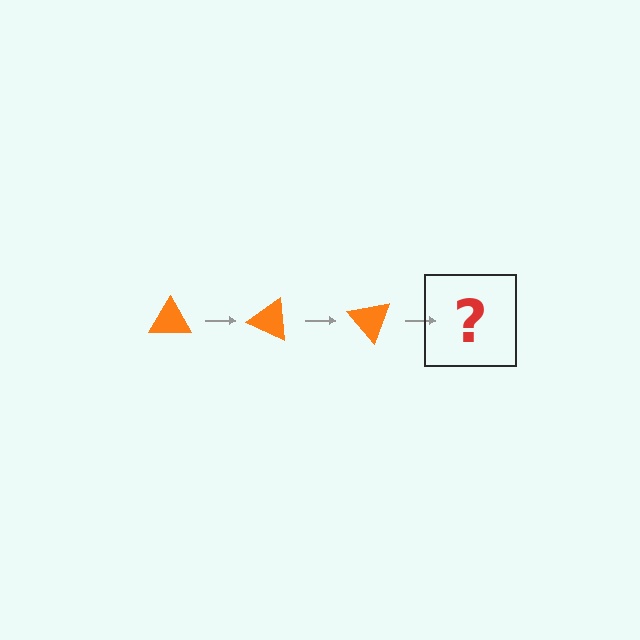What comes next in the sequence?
The next element should be an orange triangle rotated 75 degrees.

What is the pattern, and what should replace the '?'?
The pattern is that the triangle rotates 25 degrees each step. The '?' should be an orange triangle rotated 75 degrees.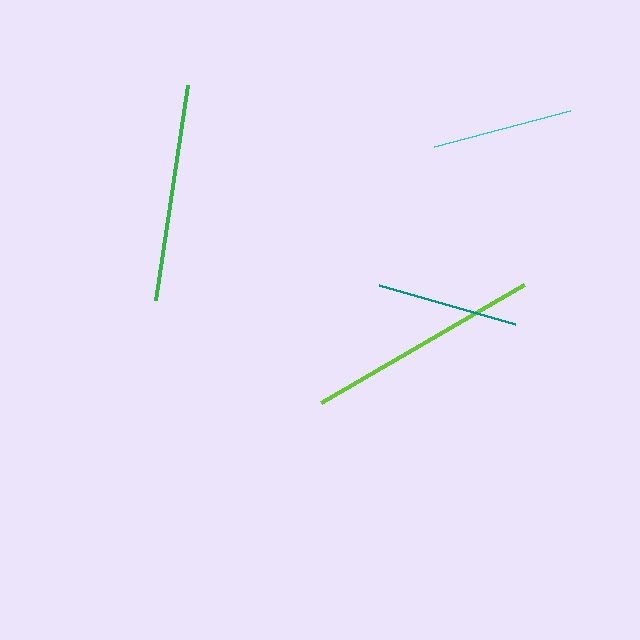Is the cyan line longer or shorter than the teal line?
The teal line is longer than the cyan line.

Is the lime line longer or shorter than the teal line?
The lime line is longer than the teal line.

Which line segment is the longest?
The lime line is the longest at approximately 235 pixels.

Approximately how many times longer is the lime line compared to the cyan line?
The lime line is approximately 1.7 times the length of the cyan line.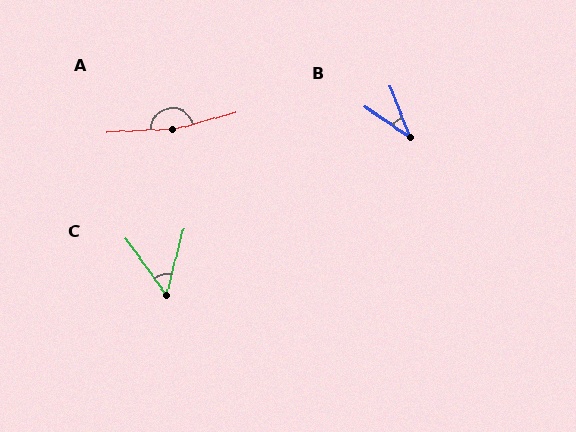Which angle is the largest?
A, at approximately 168 degrees.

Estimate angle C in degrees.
Approximately 51 degrees.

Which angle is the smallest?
B, at approximately 34 degrees.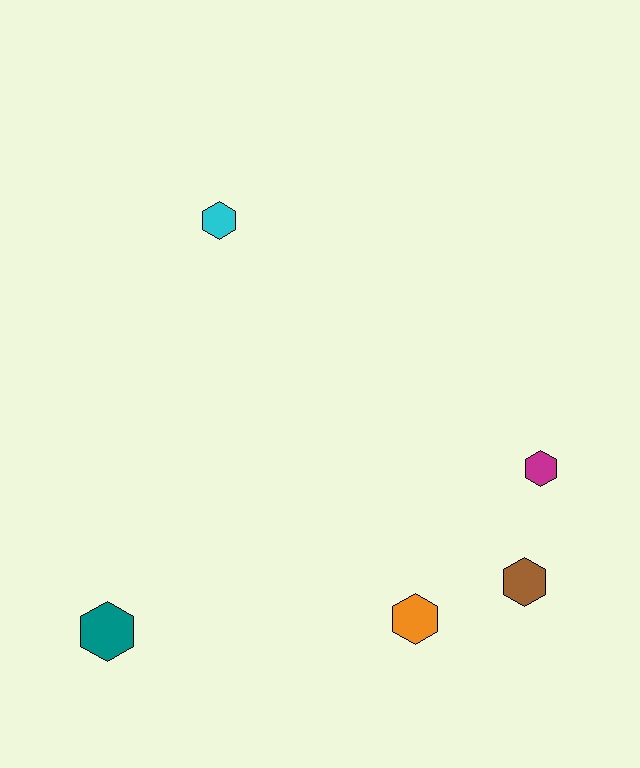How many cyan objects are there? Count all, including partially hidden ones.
There is 1 cyan object.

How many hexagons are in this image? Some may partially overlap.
There are 5 hexagons.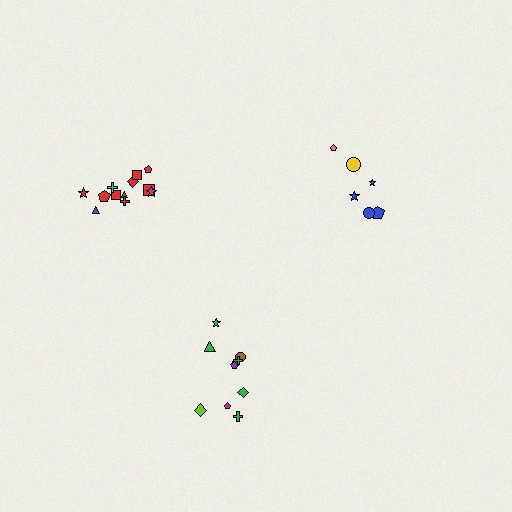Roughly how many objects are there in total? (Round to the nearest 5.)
Roughly 30 objects in total.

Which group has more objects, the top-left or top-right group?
The top-left group.